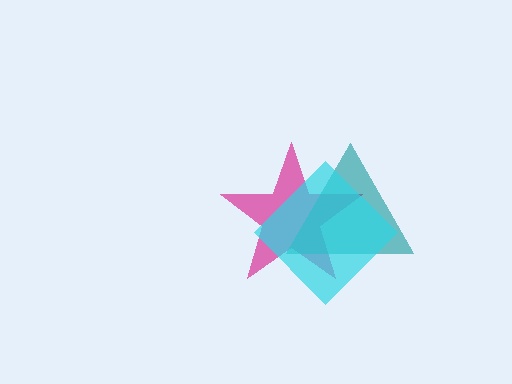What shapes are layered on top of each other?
The layered shapes are: a magenta star, a teal triangle, a cyan diamond.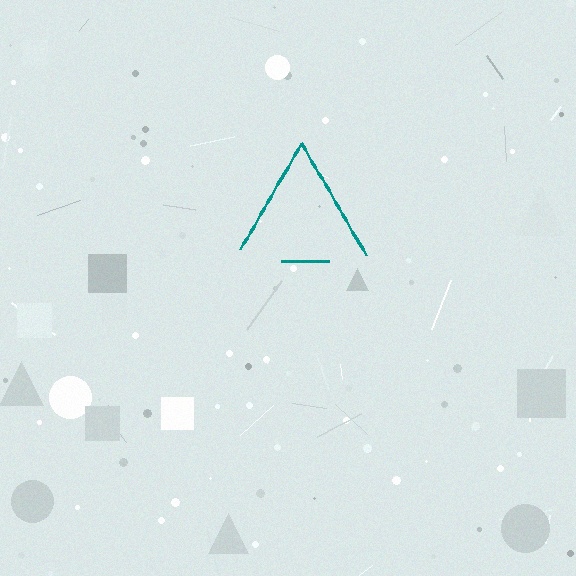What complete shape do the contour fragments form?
The contour fragments form a triangle.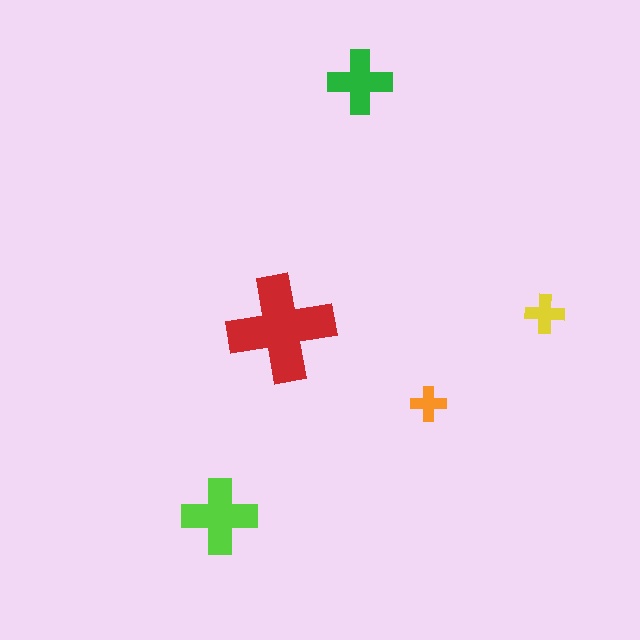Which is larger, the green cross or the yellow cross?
The green one.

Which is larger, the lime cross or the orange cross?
The lime one.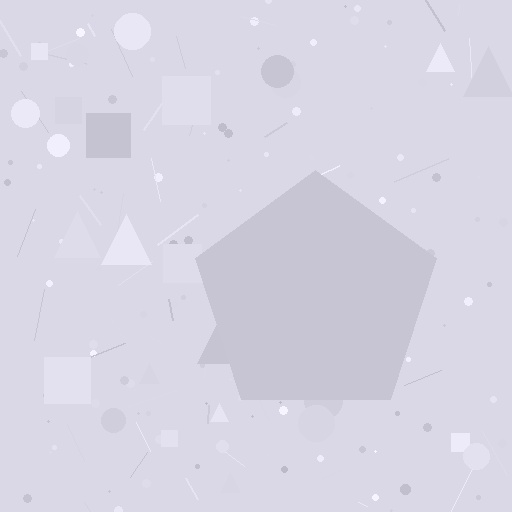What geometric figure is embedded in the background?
A pentagon is embedded in the background.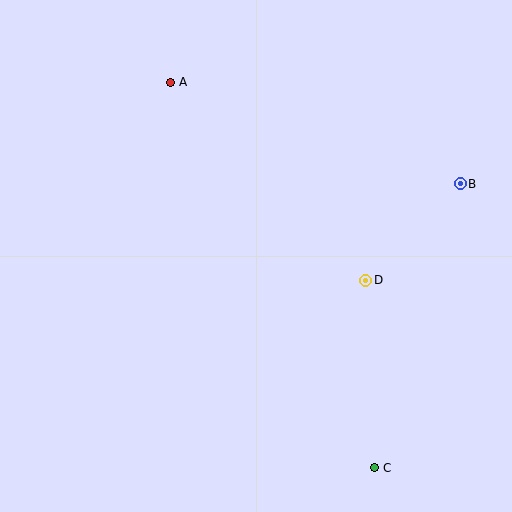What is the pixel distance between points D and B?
The distance between D and B is 135 pixels.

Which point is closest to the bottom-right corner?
Point C is closest to the bottom-right corner.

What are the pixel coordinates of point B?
Point B is at (460, 184).